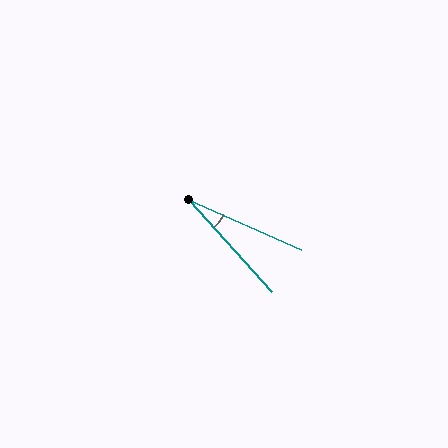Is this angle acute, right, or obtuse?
It is acute.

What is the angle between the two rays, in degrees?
Approximately 24 degrees.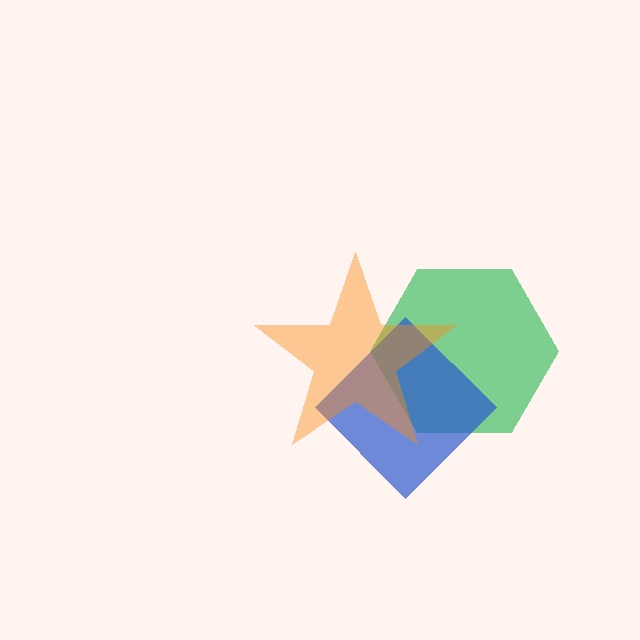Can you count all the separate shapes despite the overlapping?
Yes, there are 3 separate shapes.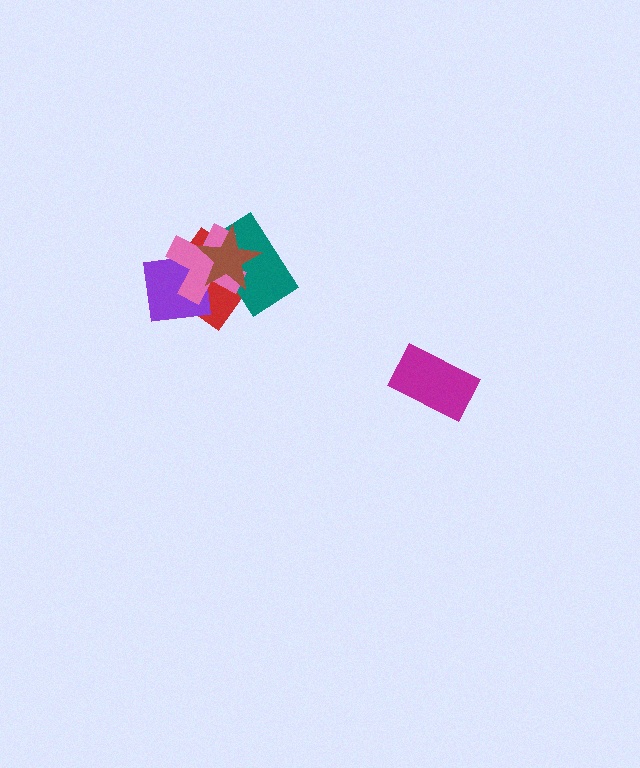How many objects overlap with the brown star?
3 objects overlap with the brown star.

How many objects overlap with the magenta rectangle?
0 objects overlap with the magenta rectangle.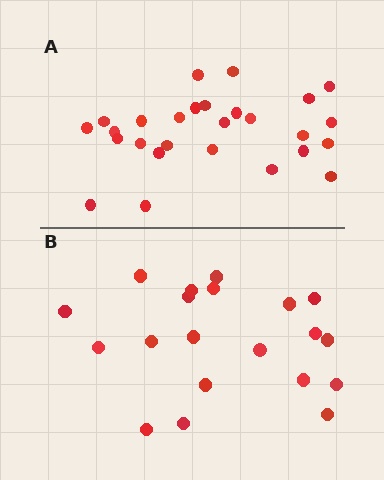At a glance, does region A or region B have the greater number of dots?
Region A (the top region) has more dots.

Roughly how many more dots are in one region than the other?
Region A has roughly 8 or so more dots than region B.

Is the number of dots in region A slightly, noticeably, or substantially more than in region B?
Region A has noticeably more, but not dramatically so. The ratio is roughly 1.4 to 1.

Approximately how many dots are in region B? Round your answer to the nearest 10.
About 20 dots.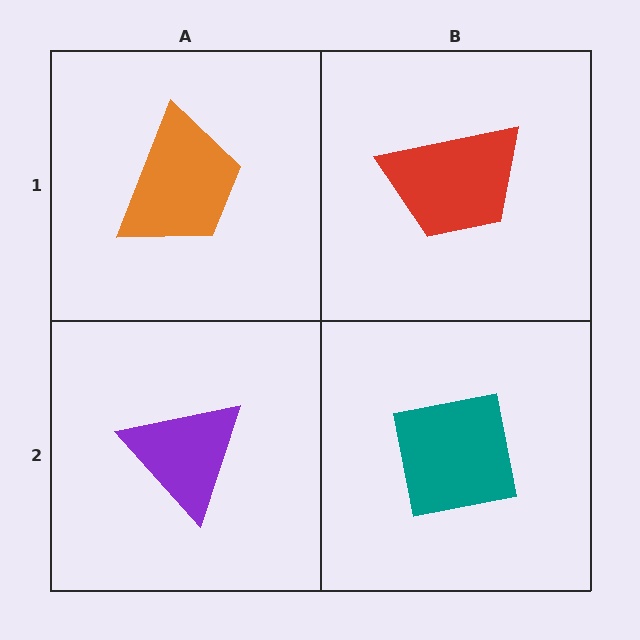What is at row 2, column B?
A teal square.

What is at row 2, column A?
A purple triangle.